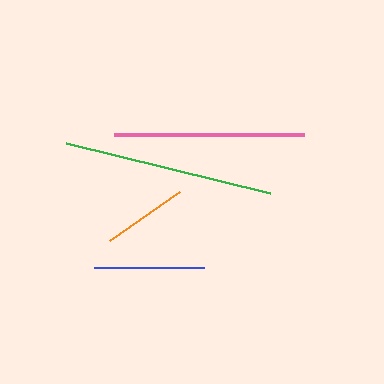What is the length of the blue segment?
The blue segment is approximately 111 pixels long.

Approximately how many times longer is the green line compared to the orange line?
The green line is approximately 2.5 times the length of the orange line.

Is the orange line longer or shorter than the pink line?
The pink line is longer than the orange line.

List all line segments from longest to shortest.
From longest to shortest: green, pink, blue, orange.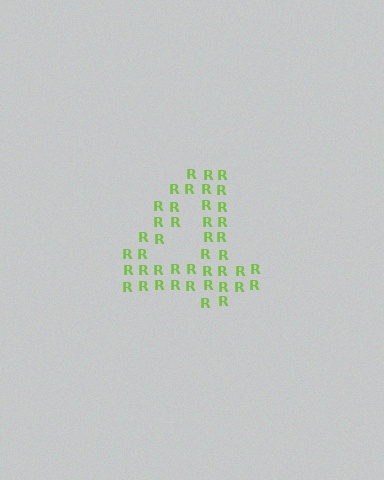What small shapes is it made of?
It is made of small letter R's.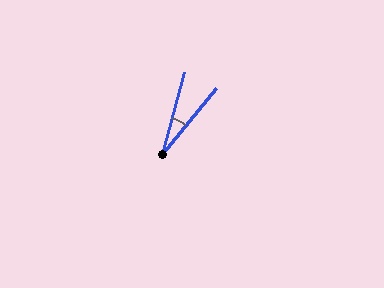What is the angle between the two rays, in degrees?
Approximately 24 degrees.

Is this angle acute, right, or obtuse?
It is acute.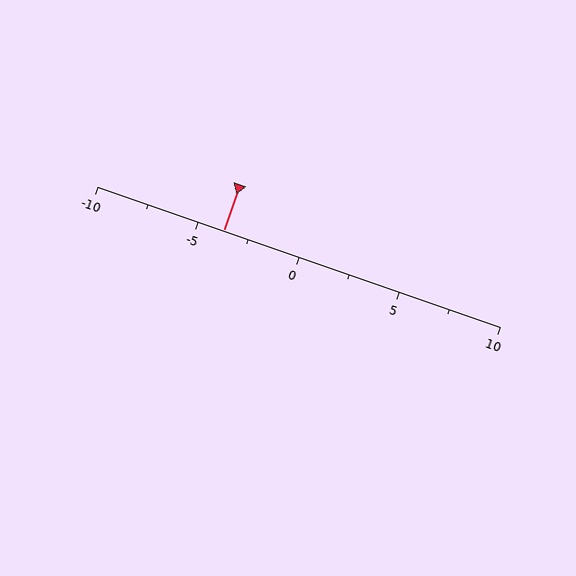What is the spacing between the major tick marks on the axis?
The major ticks are spaced 5 apart.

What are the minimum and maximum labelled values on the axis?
The axis runs from -10 to 10.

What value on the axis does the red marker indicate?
The marker indicates approximately -3.8.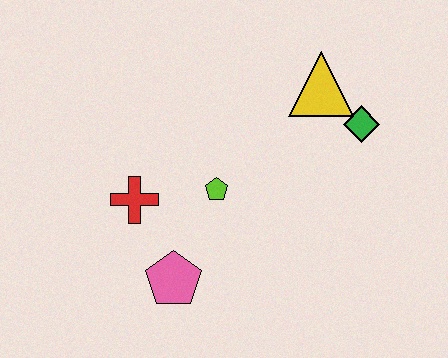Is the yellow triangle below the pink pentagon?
No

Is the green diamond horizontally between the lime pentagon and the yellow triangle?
No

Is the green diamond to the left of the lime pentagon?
No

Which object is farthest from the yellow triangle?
The pink pentagon is farthest from the yellow triangle.